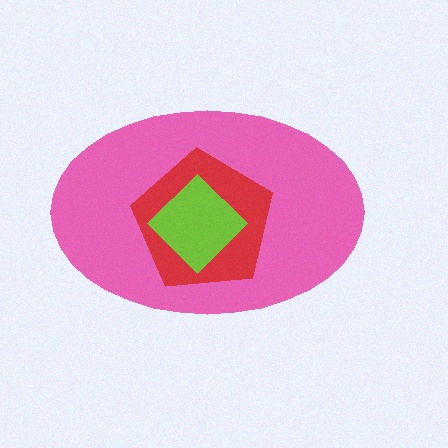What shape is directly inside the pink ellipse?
The red pentagon.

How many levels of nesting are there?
3.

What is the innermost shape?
The lime diamond.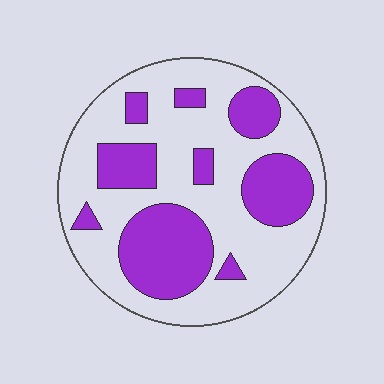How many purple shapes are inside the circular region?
9.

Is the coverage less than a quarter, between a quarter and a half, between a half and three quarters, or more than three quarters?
Between a quarter and a half.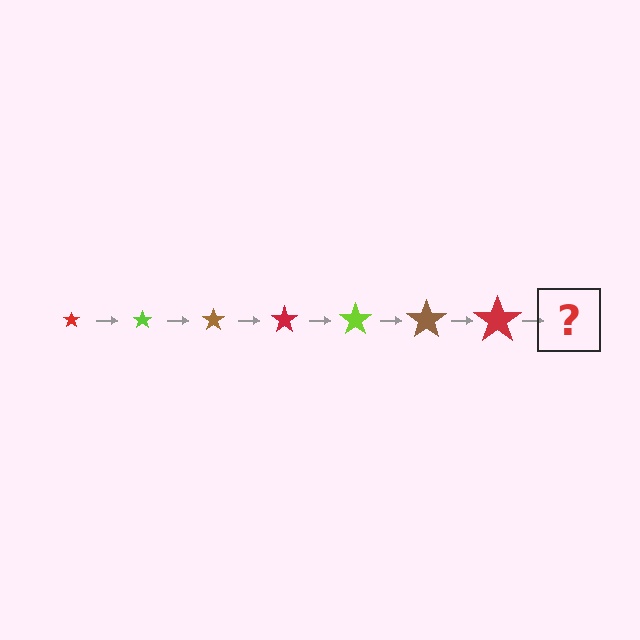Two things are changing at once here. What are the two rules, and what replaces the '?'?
The two rules are that the star grows larger each step and the color cycles through red, lime, and brown. The '?' should be a lime star, larger than the previous one.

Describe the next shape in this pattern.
It should be a lime star, larger than the previous one.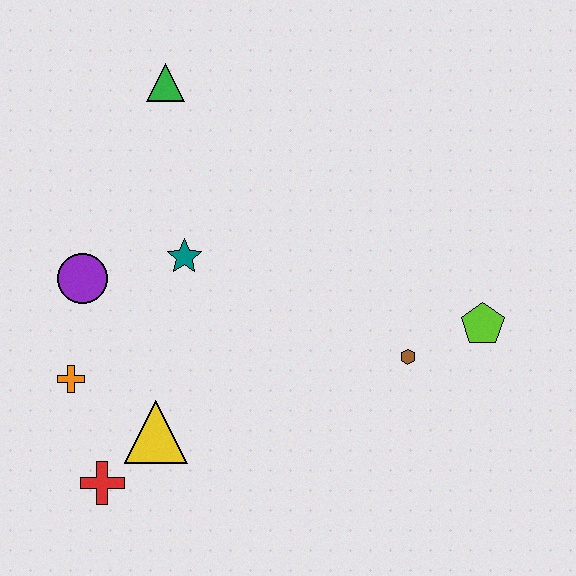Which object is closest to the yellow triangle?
The red cross is closest to the yellow triangle.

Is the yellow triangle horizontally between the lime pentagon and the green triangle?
No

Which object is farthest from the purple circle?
The lime pentagon is farthest from the purple circle.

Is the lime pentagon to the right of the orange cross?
Yes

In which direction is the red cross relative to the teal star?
The red cross is below the teal star.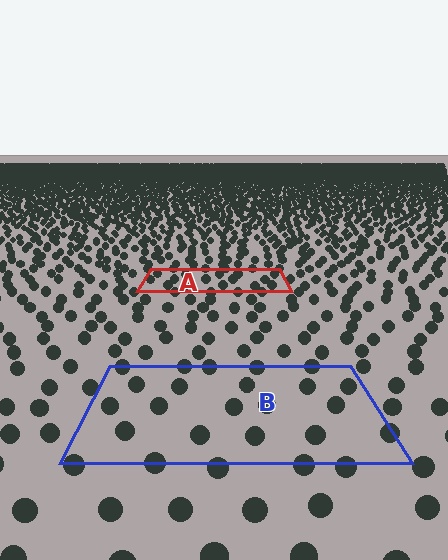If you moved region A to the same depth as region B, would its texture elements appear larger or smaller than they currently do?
They would appear larger. At a closer depth, the same texture elements are projected at a bigger on-screen size.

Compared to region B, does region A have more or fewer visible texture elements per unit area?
Region A has more texture elements per unit area — they are packed more densely because it is farther away.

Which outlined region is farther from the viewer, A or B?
Region A is farther from the viewer — the texture elements inside it appear smaller and more densely packed.